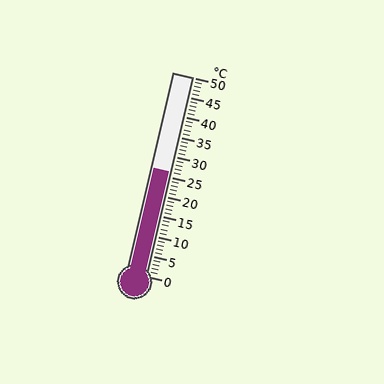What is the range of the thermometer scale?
The thermometer scale ranges from 0°C to 50°C.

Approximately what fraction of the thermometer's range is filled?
The thermometer is filled to approximately 50% of its range.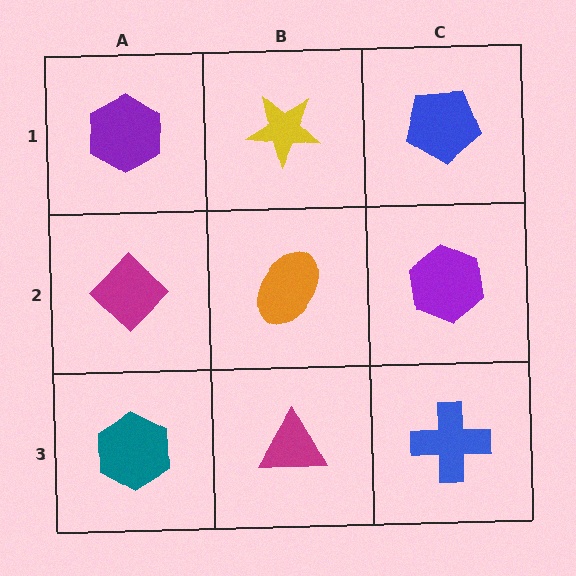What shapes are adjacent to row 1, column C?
A purple hexagon (row 2, column C), a yellow star (row 1, column B).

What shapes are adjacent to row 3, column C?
A purple hexagon (row 2, column C), a magenta triangle (row 3, column B).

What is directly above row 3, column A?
A magenta diamond.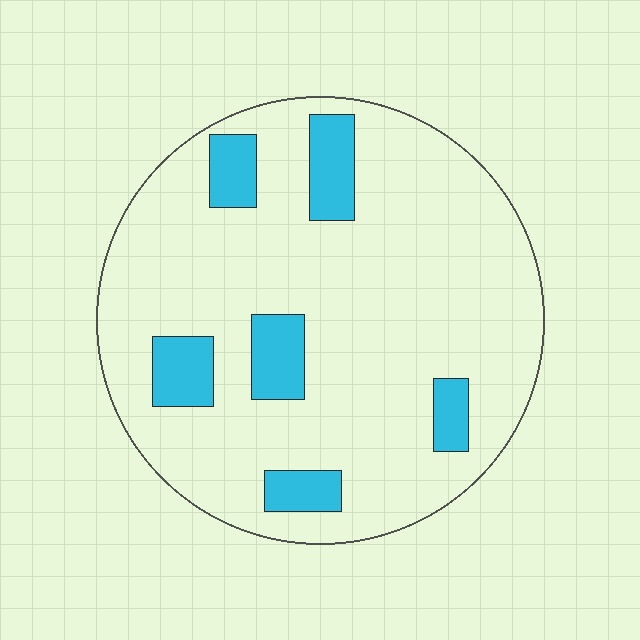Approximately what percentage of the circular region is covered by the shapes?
Approximately 15%.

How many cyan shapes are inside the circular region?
6.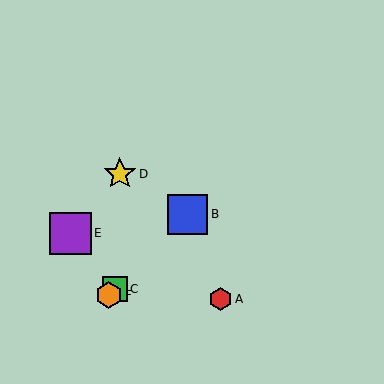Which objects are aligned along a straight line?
Objects B, C, F are aligned along a straight line.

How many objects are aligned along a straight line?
3 objects (B, C, F) are aligned along a straight line.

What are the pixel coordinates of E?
Object E is at (71, 233).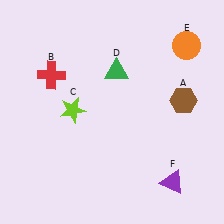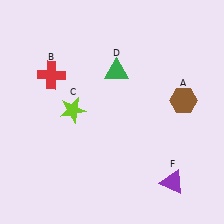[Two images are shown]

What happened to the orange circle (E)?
The orange circle (E) was removed in Image 2. It was in the top-right area of Image 1.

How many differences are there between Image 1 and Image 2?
There is 1 difference between the two images.